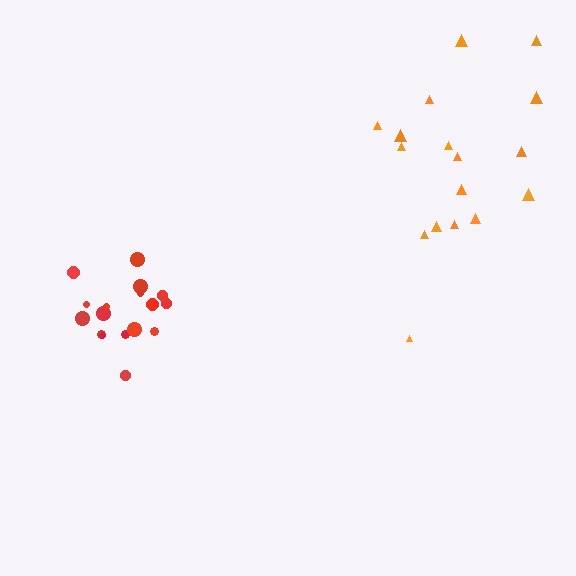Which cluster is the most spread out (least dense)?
Orange.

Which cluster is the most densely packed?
Red.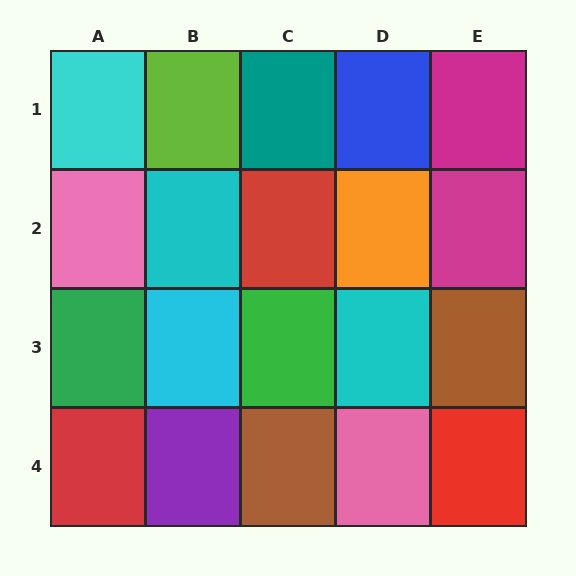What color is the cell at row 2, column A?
Pink.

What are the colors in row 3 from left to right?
Green, cyan, green, cyan, brown.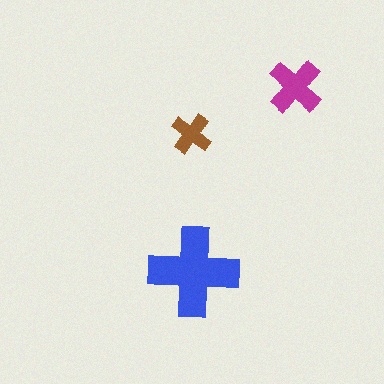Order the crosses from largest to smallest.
the blue one, the magenta one, the brown one.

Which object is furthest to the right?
The magenta cross is rightmost.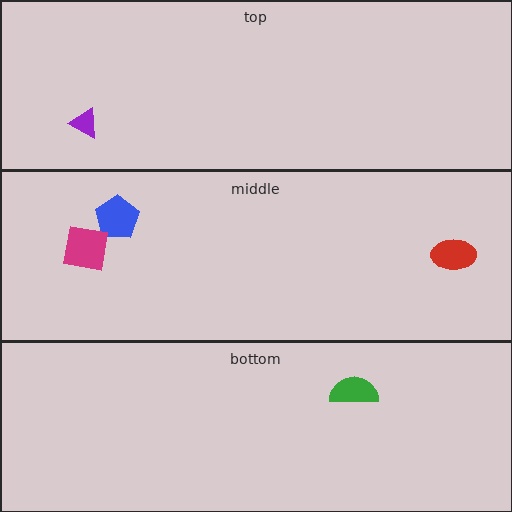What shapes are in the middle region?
The red ellipse, the blue pentagon, the magenta square.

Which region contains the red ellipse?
The middle region.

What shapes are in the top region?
The purple triangle.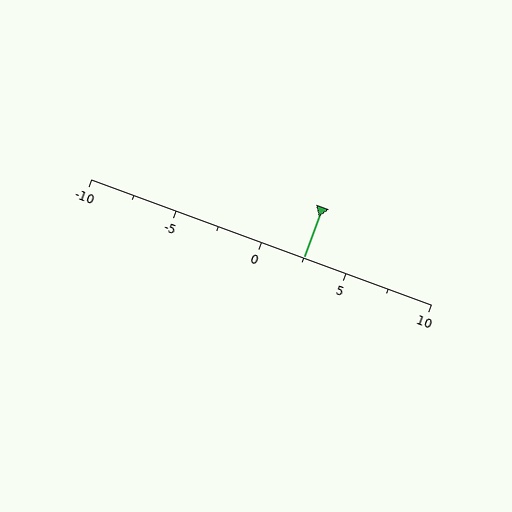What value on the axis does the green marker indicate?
The marker indicates approximately 2.5.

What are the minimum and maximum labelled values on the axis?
The axis runs from -10 to 10.